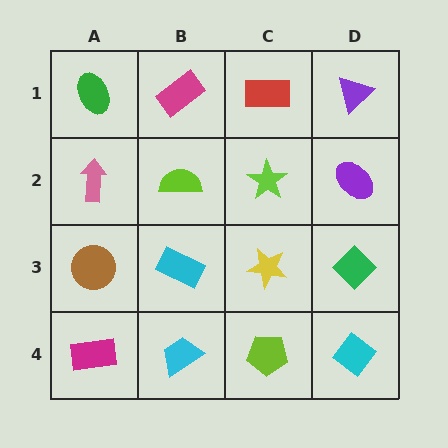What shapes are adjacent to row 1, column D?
A purple ellipse (row 2, column D), a red rectangle (row 1, column C).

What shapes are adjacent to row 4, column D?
A green diamond (row 3, column D), a lime pentagon (row 4, column C).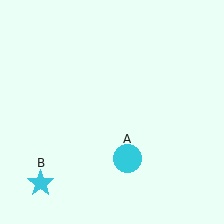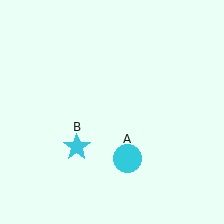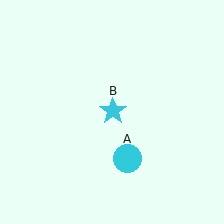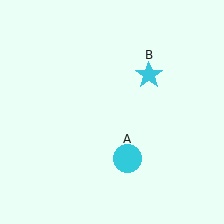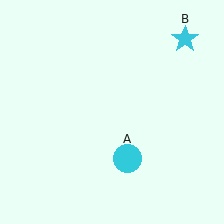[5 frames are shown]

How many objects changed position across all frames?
1 object changed position: cyan star (object B).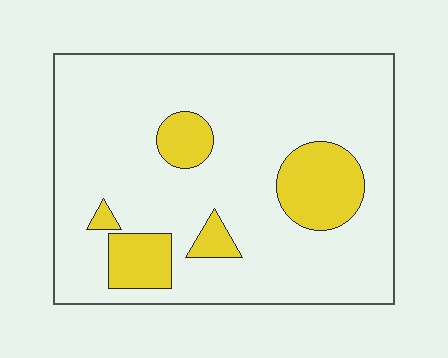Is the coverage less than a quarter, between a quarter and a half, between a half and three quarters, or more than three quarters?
Less than a quarter.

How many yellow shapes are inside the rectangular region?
5.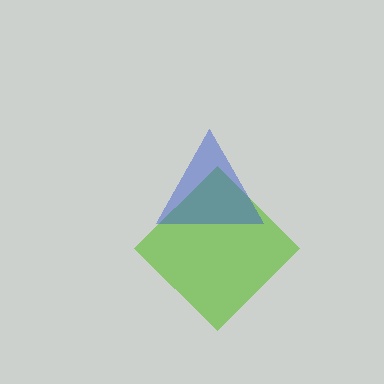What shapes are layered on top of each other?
The layered shapes are: a lime diamond, a blue triangle.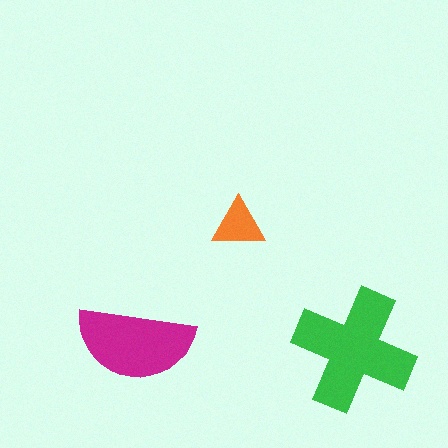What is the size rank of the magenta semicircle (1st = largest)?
2nd.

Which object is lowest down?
The green cross is bottommost.